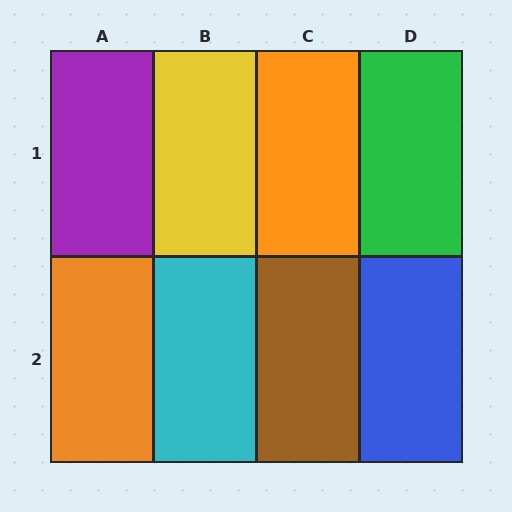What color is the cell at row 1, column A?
Purple.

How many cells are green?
1 cell is green.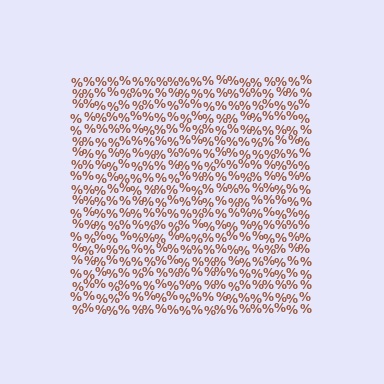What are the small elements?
The small elements are percent signs.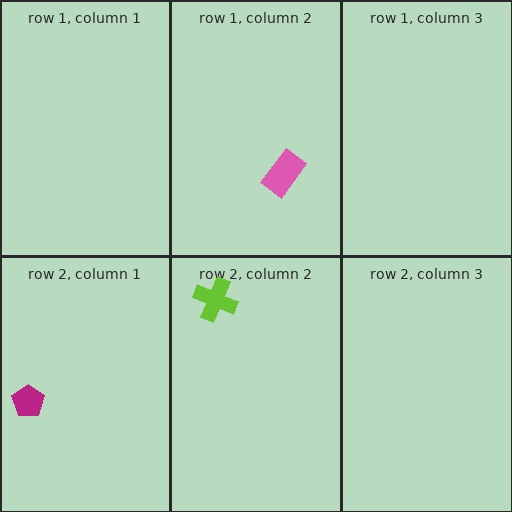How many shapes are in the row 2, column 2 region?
1.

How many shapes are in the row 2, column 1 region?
1.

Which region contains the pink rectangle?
The row 1, column 2 region.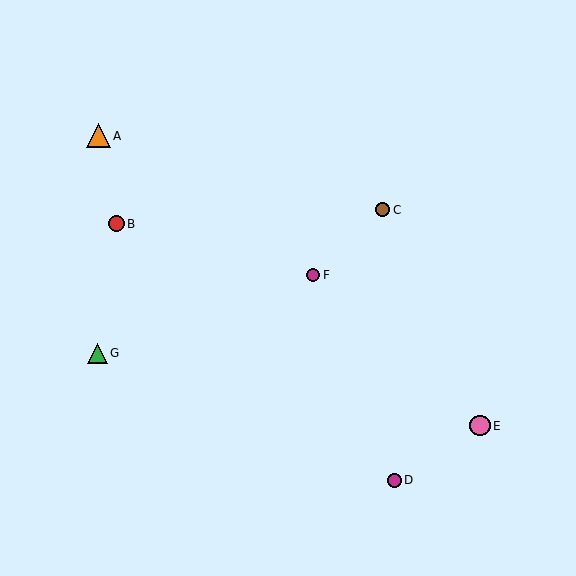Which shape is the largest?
The orange triangle (labeled A) is the largest.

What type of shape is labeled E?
Shape E is a pink circle.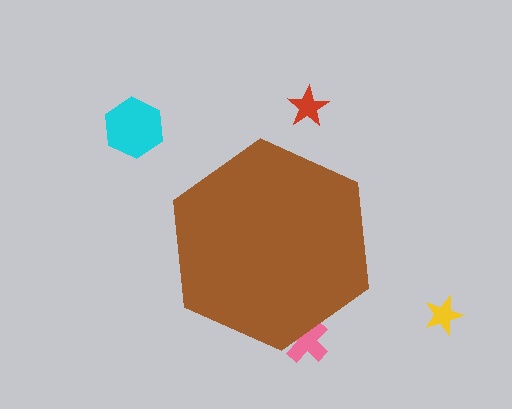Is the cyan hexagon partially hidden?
No, the cyan hexagon is fully visible.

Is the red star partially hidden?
No, the red star is fully visible.